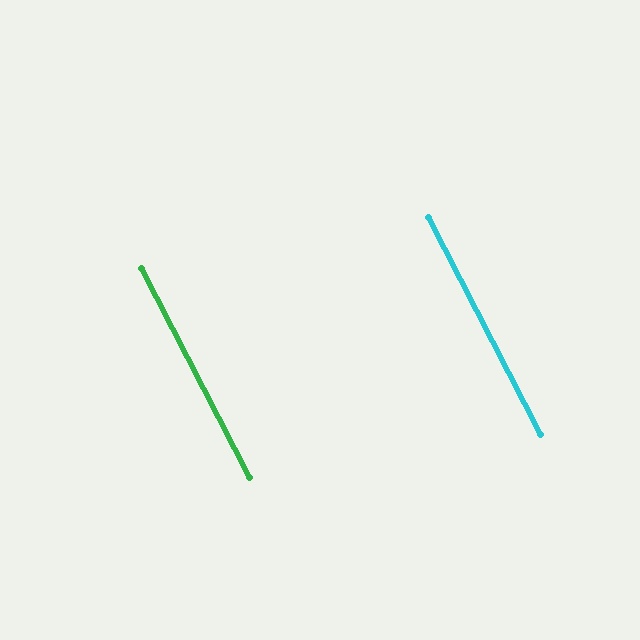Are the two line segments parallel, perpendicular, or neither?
Parallel — their directions differ by only 0.0°.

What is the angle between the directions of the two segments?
Approximately 0 degrees.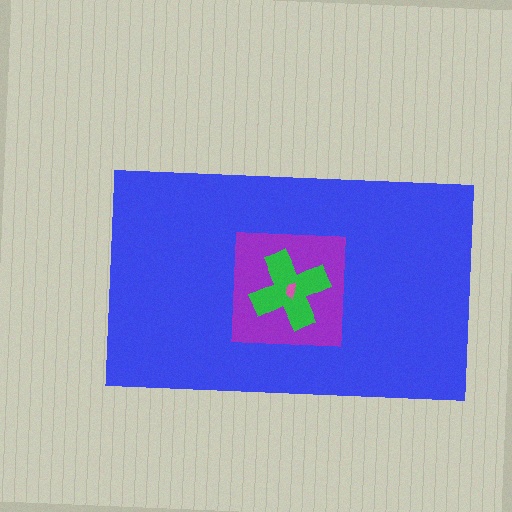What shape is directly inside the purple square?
The green cross.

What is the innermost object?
The pink semicircle.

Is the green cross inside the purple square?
Yes.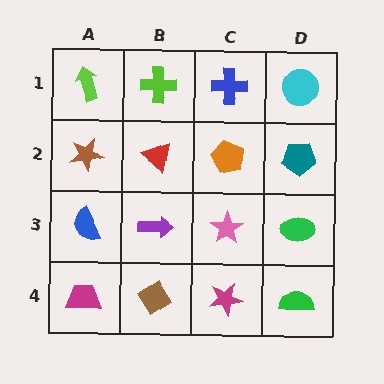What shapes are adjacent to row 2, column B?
A lime cross (row 1, column B), a purple arrow (row 3, column B), a brown star (row 2, column A), an orange pentagon (row 2, column C).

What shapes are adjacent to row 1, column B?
A red triangle (row 2, column B), a lime arrow (row 1, column A), a blue cross (row 1, column C).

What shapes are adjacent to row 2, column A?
A lime arrow (row 1, column A), a blue semicircle (row 3, column A), a red triangle (row 2, column B).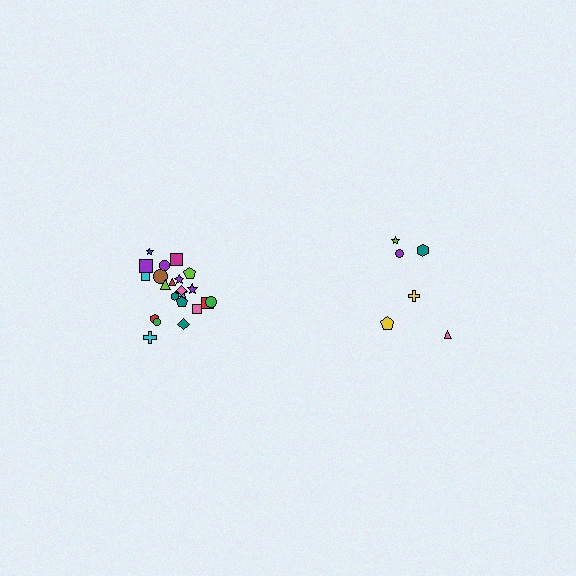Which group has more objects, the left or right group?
The left group.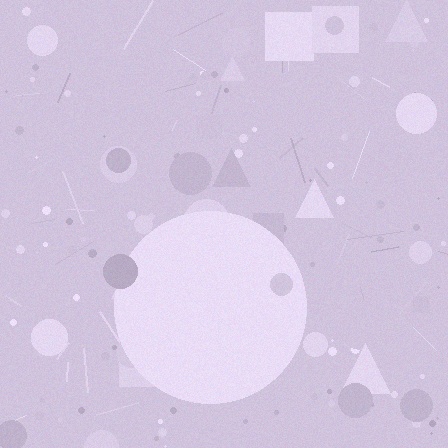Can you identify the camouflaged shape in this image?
The camouflaged shape is a circle.